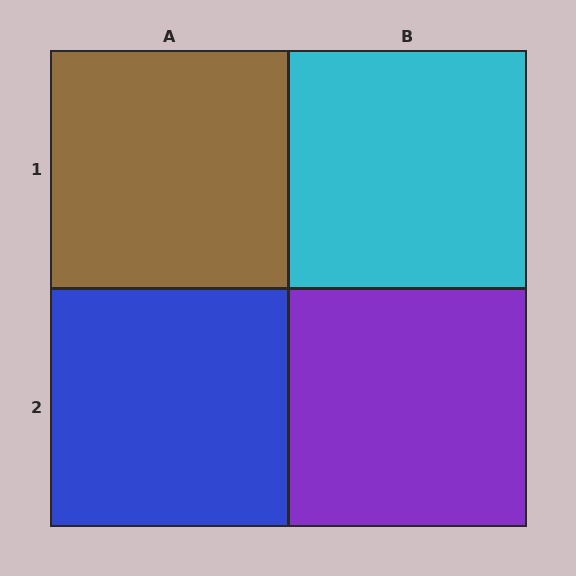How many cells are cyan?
1 cell is cyan.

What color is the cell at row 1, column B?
Cyan.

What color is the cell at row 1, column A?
Brown.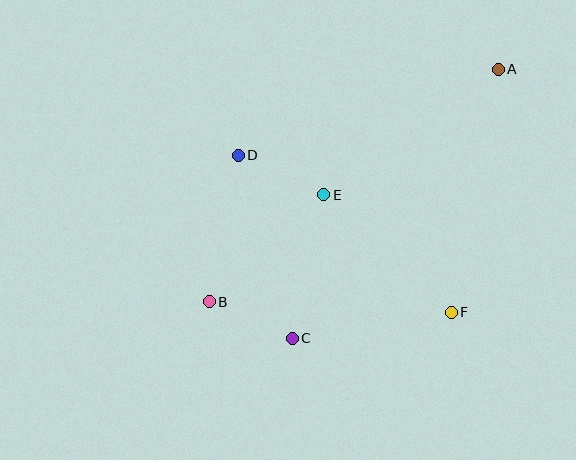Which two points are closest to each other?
Points B and C are closest to each other.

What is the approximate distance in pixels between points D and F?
The distance between D and F is approximately 265 pixels.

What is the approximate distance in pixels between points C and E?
The distance between C and E is approximately 147 pixels.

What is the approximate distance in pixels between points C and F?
The distance between C and F is approximately 161 pixels.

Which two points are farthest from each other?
Points A and B are farthest from each other.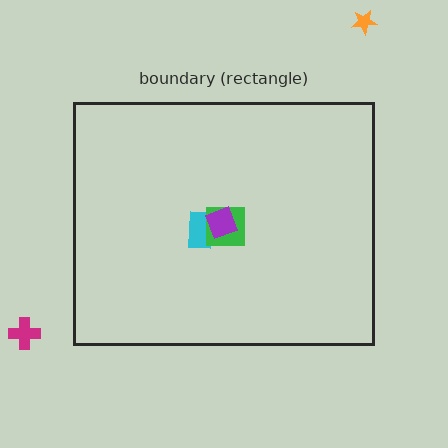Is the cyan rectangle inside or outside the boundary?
Inside.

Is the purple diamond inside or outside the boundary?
Inside.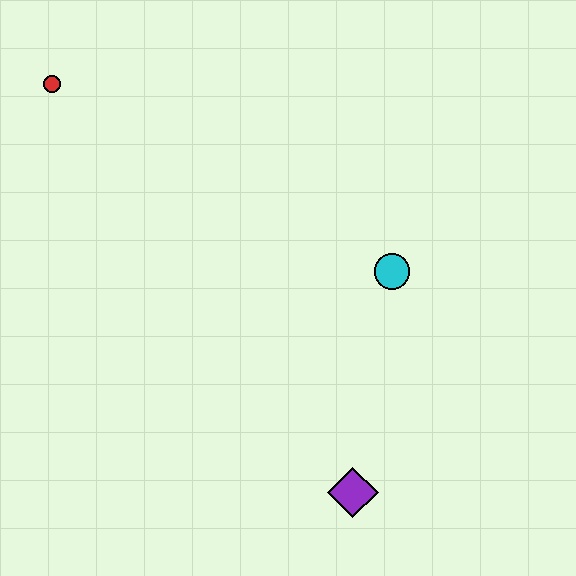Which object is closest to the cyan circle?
The purple diamond is closest to the cyan circle.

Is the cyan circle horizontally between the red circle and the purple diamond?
No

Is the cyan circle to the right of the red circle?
Yes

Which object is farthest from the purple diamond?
The red circle is farthest from the purple diamond.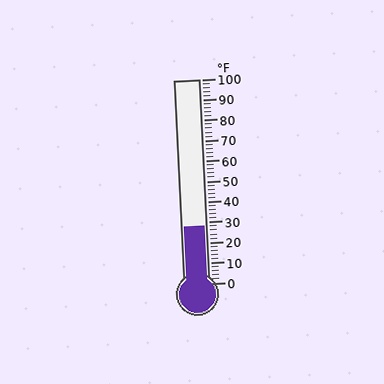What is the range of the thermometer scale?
The thermometer scale ranges from 0°F to 100°F.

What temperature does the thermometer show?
The thermometer shows approximately 28°F.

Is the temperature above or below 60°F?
The temperature is below 60°F.